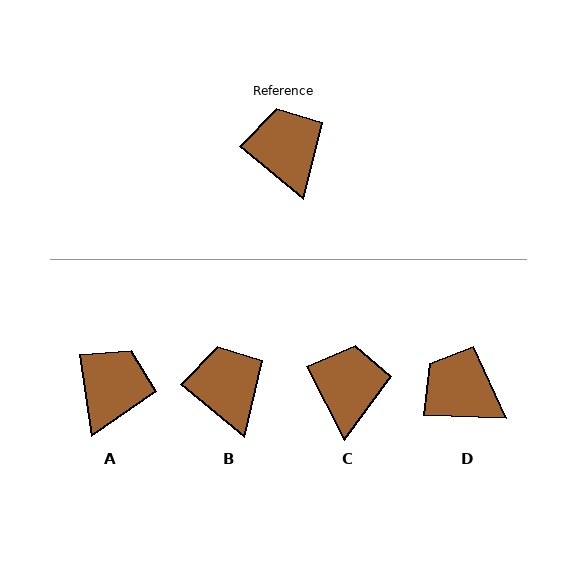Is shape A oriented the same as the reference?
No, it is off by about 42 degrees.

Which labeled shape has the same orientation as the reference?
B.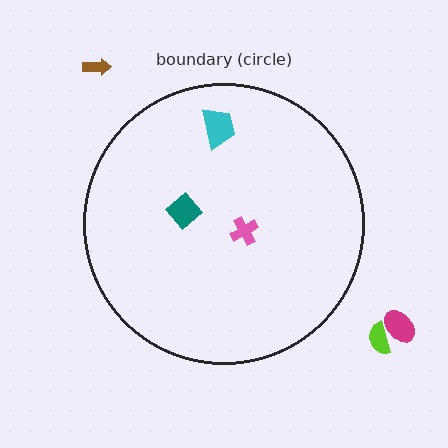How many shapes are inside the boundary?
3 inside, 3 outside.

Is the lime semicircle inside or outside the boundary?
Outside.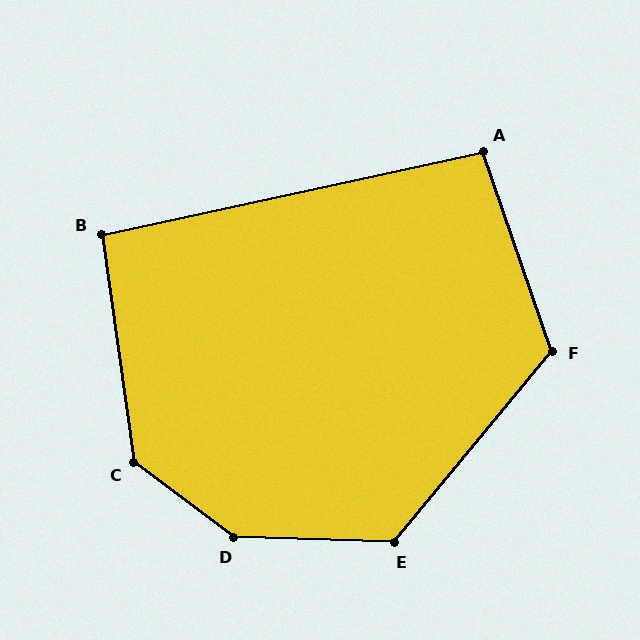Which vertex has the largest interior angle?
D, at approximately 144 degrees.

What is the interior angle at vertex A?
Approximately 97 degrees (obtuse).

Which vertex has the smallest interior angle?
B, at approximately 94 degrees.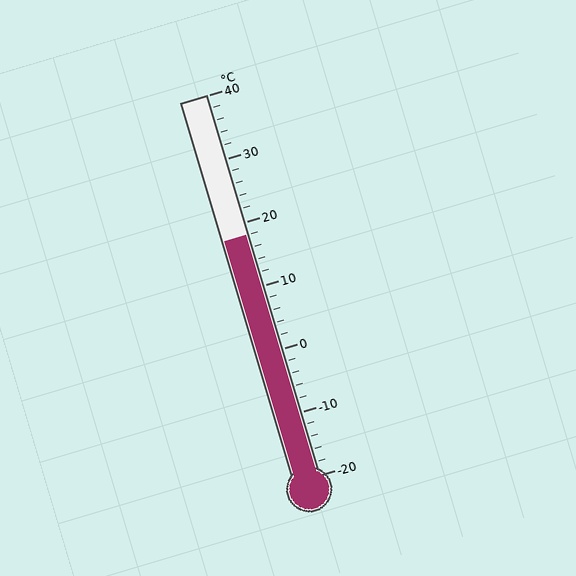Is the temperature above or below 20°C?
The temperature is below 20°C.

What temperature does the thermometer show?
The thermometer shows approximately 18°C.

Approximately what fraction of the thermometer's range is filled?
The thermometer is filled to approximately 65% of its range.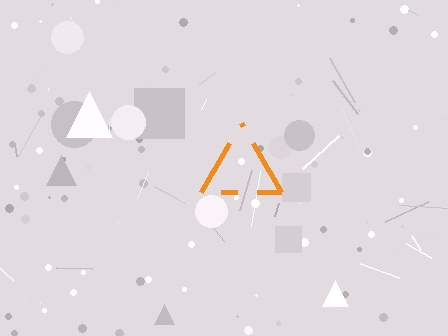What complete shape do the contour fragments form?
The contour fragments form a triangle.